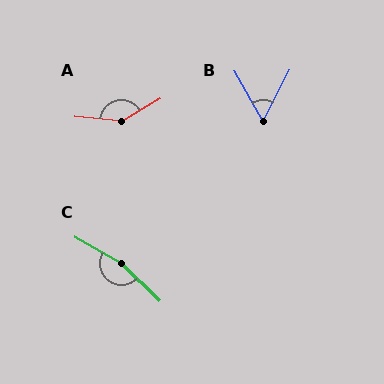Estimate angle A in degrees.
Approximately 144 degrees.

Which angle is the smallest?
B, at approximately 58 degrees.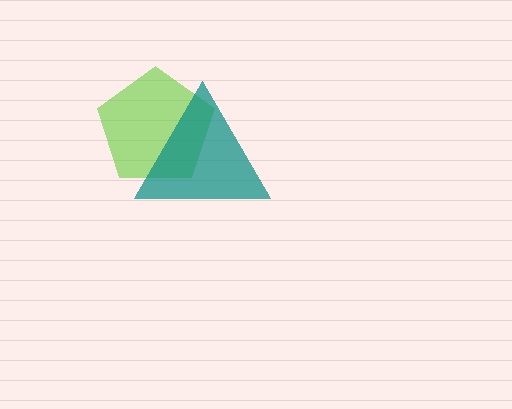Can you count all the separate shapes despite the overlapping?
Yes, there are 2 separate shapes.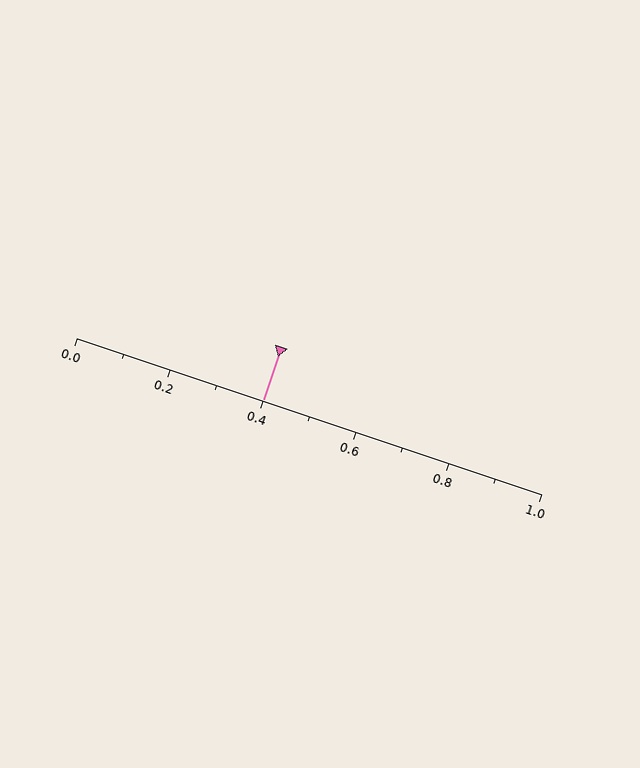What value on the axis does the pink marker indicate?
The marker indicates approximately 0.4.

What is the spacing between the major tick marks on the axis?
The major ticks are spaced 0.2 apart.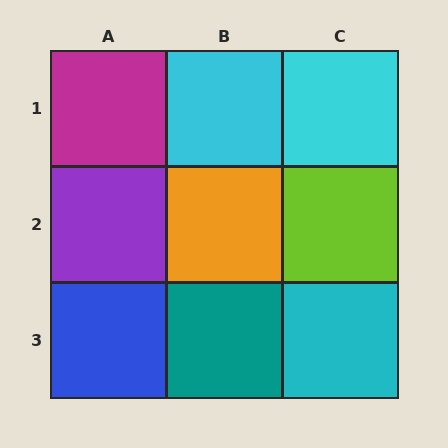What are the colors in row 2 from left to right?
Purple, orange, lime.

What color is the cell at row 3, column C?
Cyan.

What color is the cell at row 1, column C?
Cyan.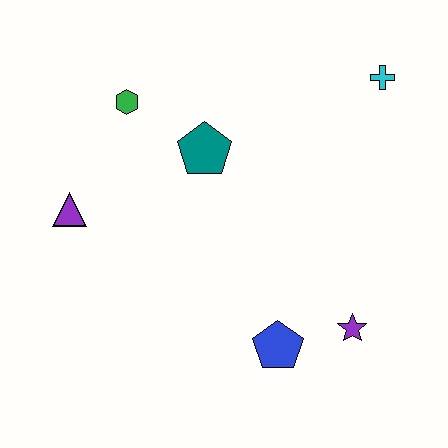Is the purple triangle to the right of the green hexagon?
No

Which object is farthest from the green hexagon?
The purple star is farthest from the green hexagon.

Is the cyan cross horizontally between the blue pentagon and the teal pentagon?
No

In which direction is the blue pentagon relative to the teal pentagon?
The blue pentagon is below the teal pentagon.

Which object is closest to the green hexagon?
The teal pentagon is closest to the green hexagon.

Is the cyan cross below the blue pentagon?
No